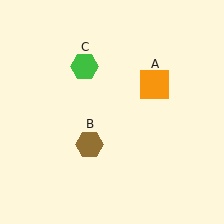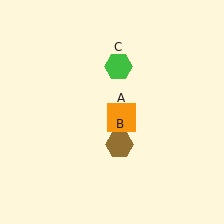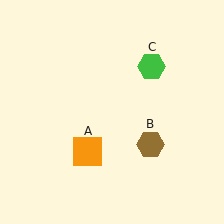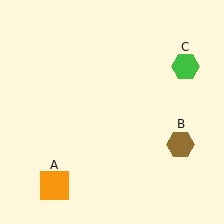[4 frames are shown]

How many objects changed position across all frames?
3 objects changed position: orange square (object A), brown hexagon (object B), green hexagon (object C).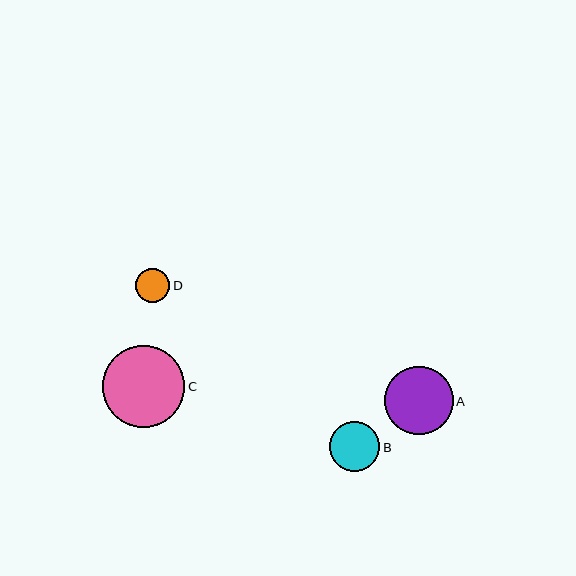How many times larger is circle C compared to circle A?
Circle C is approximately 1.2 times the size of circle A.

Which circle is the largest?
Circle C is the largest with a size of approximately 82 pixels.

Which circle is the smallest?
Circle D is the smallest with a size of approximately 34 pixels.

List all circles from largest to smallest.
From largest to smallest: C, A, B, D.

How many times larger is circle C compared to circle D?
Circle C is approximately 2.4 times the size of circle D.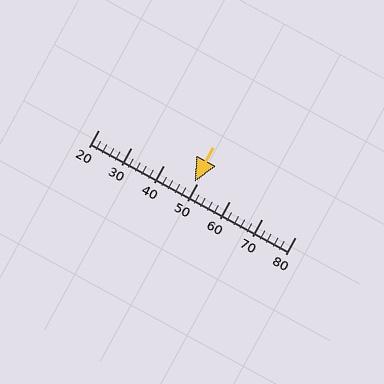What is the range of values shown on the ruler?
The ruler shows values from 20 to 80.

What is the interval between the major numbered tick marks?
The major tick marks are spaced 10 units apart.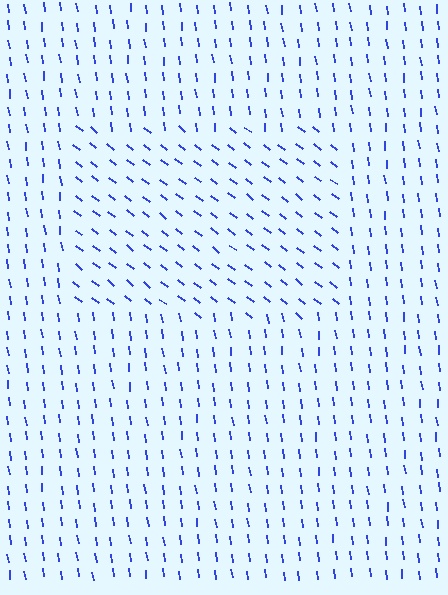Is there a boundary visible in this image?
Yes, there is a texture boundary formed by a change in line orientation.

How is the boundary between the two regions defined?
The boundary is defined purely by a change in line orientation (approximately 45 degrees difference). All lines are the same color and thickness.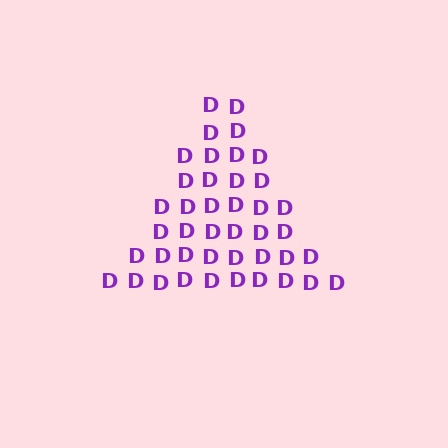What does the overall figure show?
The overall figure shows a triangle.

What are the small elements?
The small elements are letter D's.